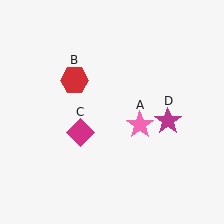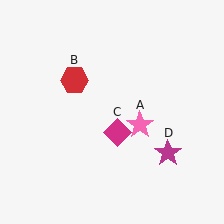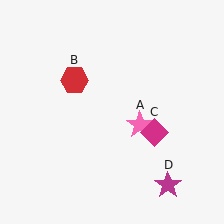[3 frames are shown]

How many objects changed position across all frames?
2 objects changed position: magenta diamond (object C), magenta star (object D).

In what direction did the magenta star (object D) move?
The magenta star (object D) moved down.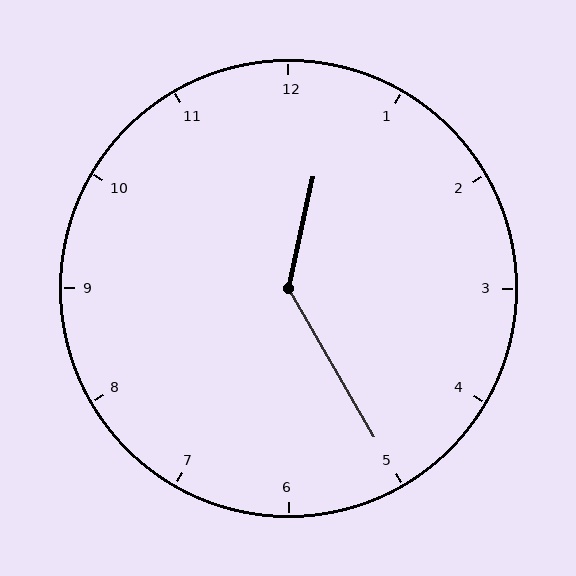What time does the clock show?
12:25.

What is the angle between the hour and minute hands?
Approximately 138 degrees.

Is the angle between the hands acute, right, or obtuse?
It is obtuse.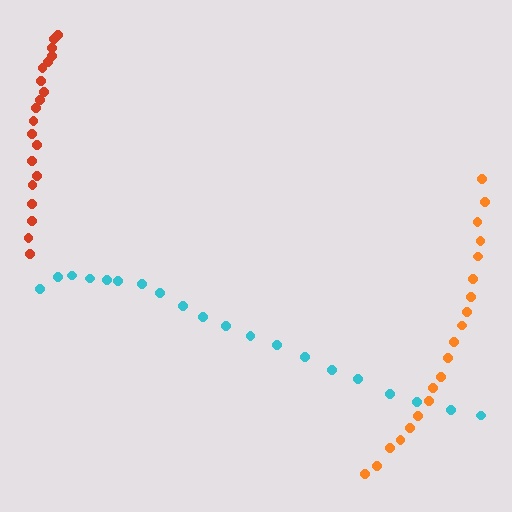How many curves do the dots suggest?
There are 3 distinct paths.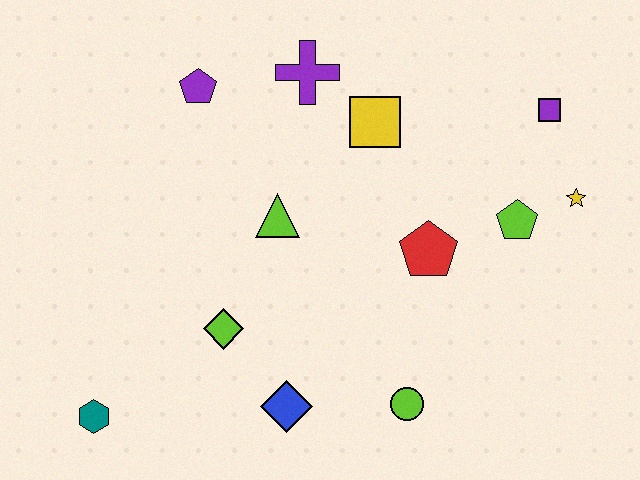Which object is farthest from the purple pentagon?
The yellow star is farthest from the purple pentagon.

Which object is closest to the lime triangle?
The lime diamond is closest to the lime triangle.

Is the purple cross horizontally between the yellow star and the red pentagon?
No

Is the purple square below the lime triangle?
No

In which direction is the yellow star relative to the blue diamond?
The yellow star is to the right of the blue diamond.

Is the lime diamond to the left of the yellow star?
Yes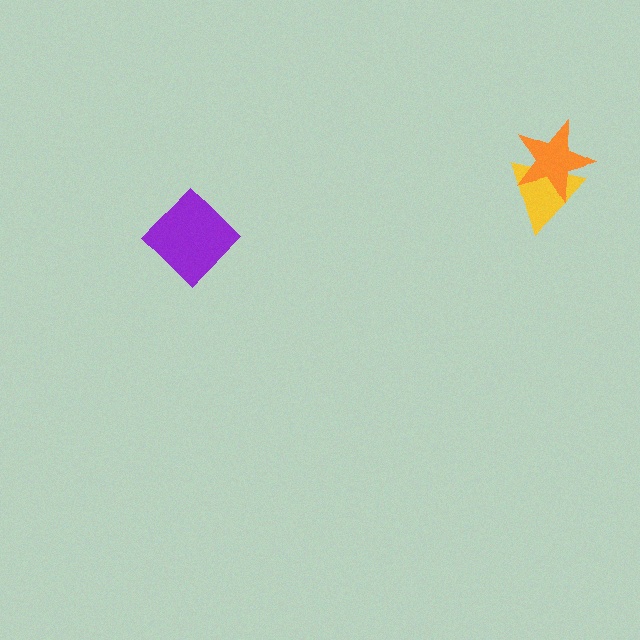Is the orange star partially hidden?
No, no other shape covers it.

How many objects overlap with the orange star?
1 object overlaps with the orange star.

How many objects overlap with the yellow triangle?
1 object overlaps with the yellow triangle.